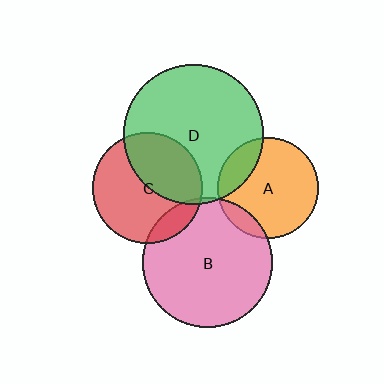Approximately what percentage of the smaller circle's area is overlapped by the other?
Approximately 20%.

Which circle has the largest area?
Circle D (green).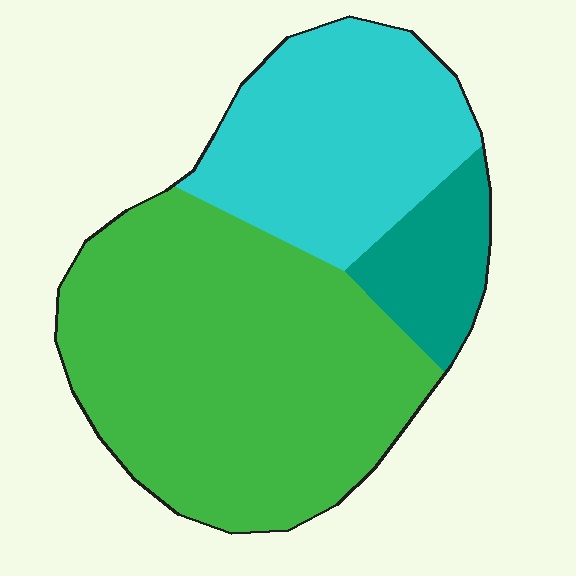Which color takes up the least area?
Teal, at roughly 10%.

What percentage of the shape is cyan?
Cyan covers about 30% of the shape.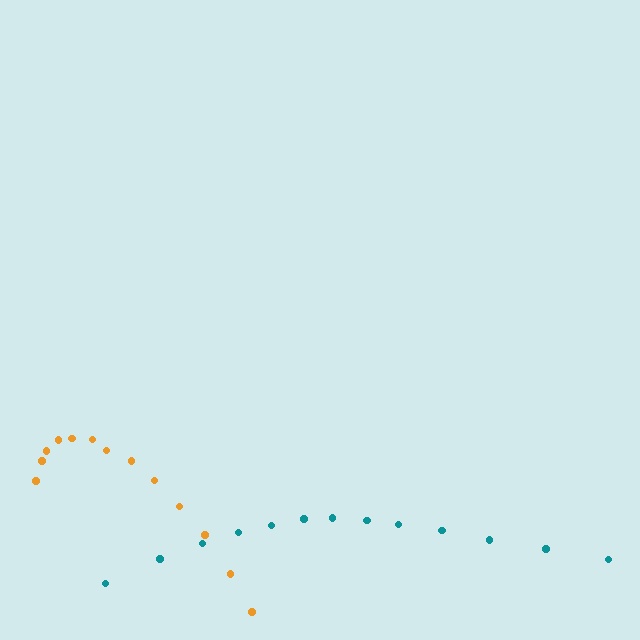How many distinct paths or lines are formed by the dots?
There are 2 distinct paths.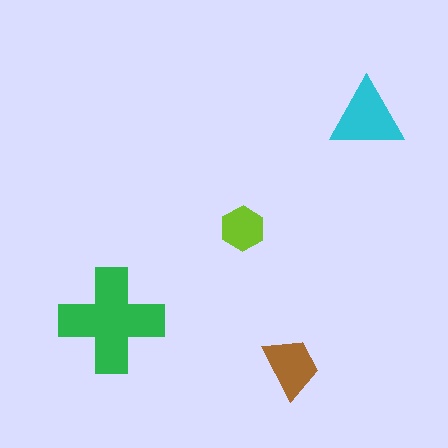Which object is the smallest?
The lime hexagon.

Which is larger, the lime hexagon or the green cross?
The green cross.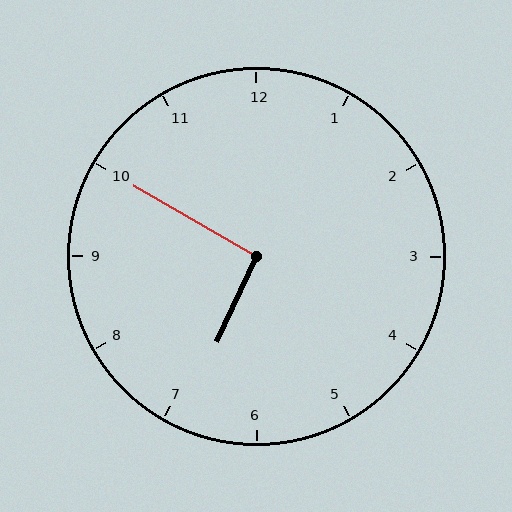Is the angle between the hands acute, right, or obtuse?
It is right.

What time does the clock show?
6:50.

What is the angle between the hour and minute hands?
Approximately 95 degrees.